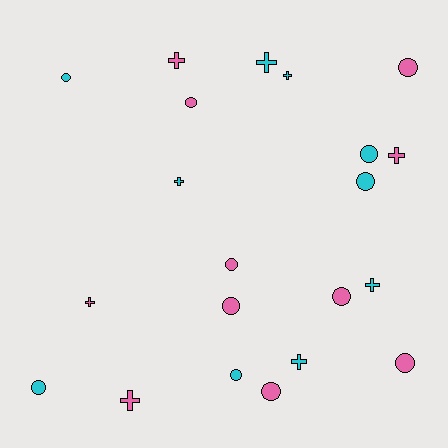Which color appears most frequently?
Pink, with 11 objects.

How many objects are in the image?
There are 21 objects.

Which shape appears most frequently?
Circle, with 12 objects.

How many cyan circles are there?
There are 5 cyan circles.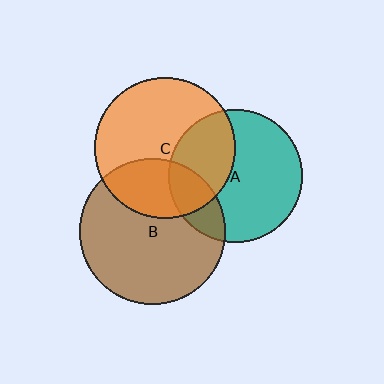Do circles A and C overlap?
Yes.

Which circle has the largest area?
Circle B (brown).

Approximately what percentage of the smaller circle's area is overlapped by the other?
Approximately 35%.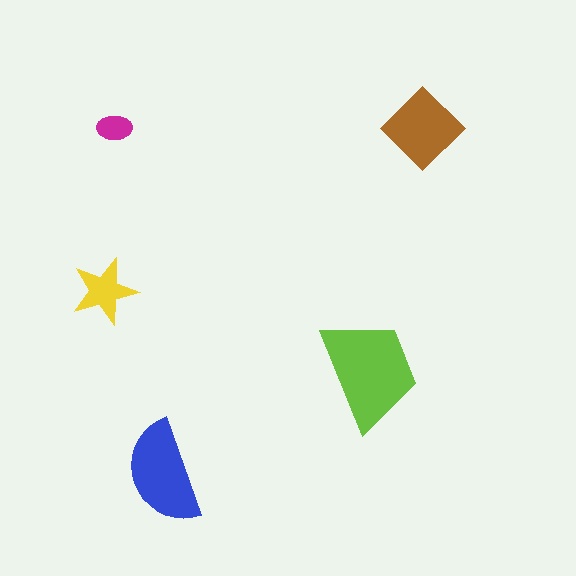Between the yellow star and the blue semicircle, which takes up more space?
The blue semicircle.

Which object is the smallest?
The magenta ellipse.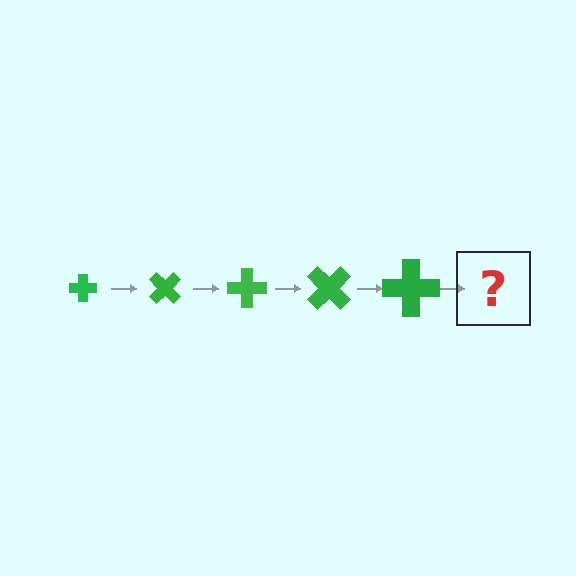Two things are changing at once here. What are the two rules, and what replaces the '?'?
The two rules are that the cross grows larger each step and it rotates 45 degrees each step. The '?' should be a cross, larger than the previous one and rotated 225 degrees from the start.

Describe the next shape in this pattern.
It should be a cross, larger than the previous one and rotated 225 degrees from the start.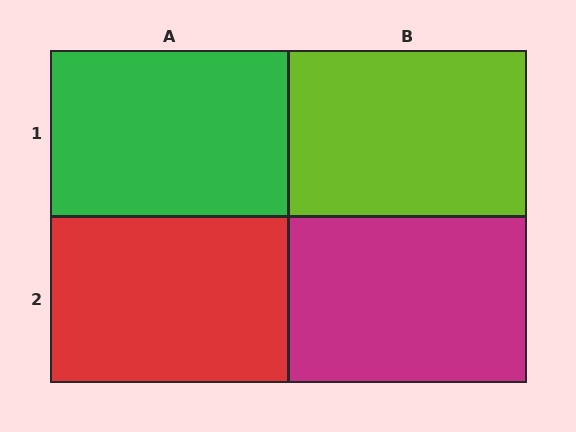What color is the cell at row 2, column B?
Magenta.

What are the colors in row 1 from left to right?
Green, lime.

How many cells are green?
1 cell is green.